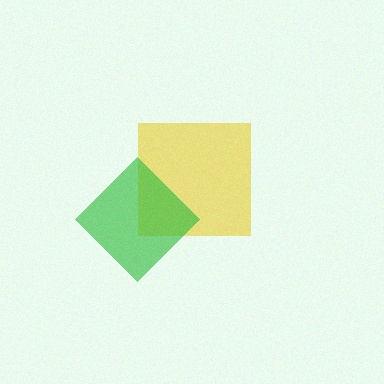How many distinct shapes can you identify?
There are 2 distinct shapes: a yellow square, a green diamond.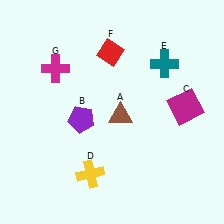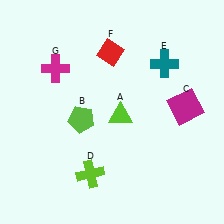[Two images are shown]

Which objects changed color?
A changed from brown to lime. B changed from purple to lime. D changed from yellow to lime.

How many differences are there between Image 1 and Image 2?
There are 3 differences between the two images.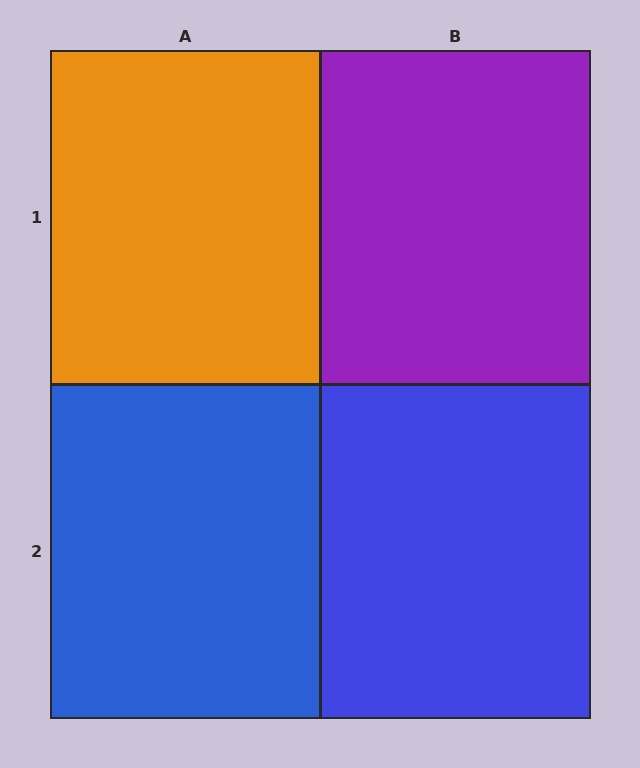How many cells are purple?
1 cell is purple.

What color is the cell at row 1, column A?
Orange.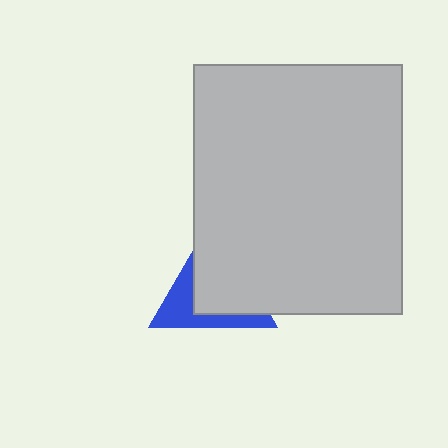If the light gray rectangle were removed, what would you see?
You would see the complete blue triangle.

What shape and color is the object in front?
The object in front is a light gray rectangle.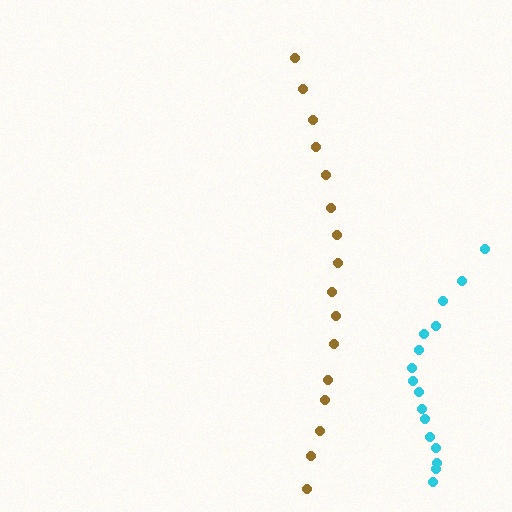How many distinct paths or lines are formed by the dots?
There are 2 distinct paths.